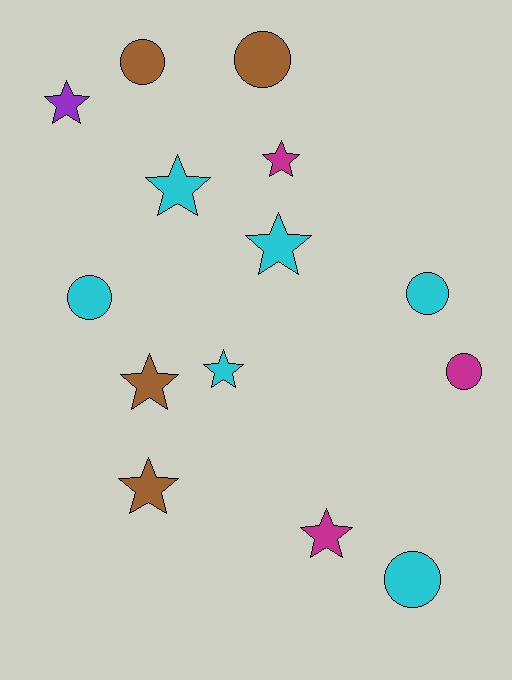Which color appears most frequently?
Cyan, with 6 objects.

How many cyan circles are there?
There are 3 cyan circles.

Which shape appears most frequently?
Star, with 8 objects.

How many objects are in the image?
There are 14 objects.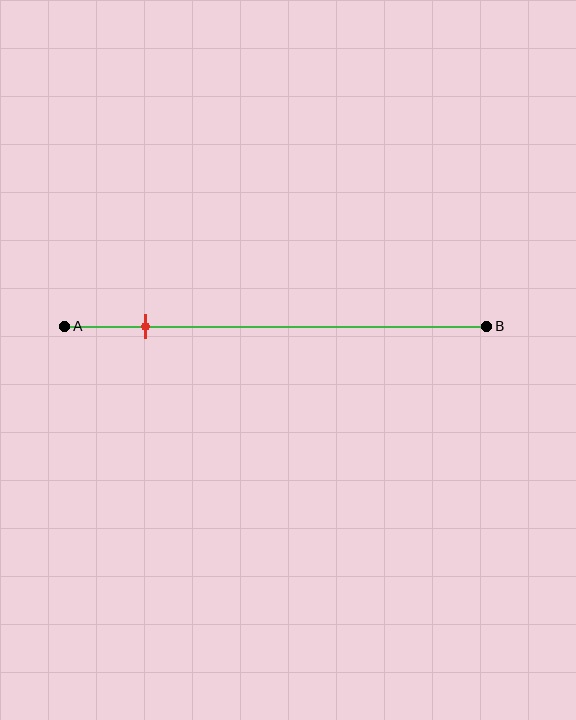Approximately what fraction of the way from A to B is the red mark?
The red mark is approximately 20% of the way from A to B.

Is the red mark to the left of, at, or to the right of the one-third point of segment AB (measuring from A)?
The red mark is to the left of the one-third point of segment AB.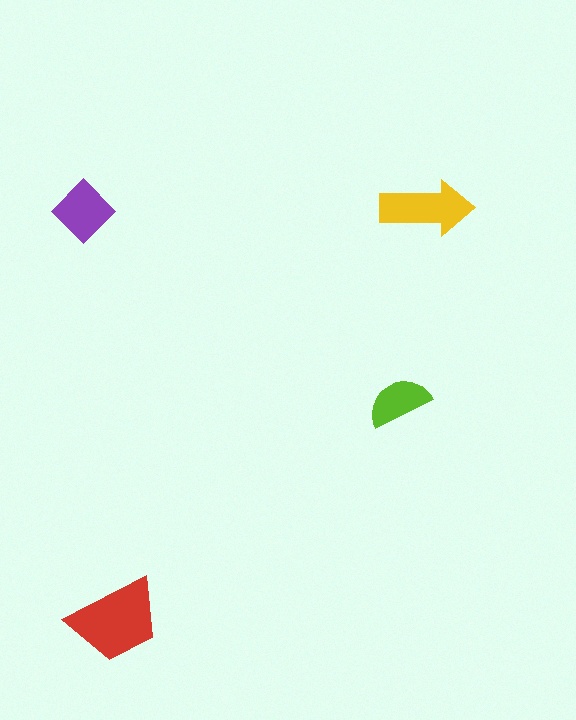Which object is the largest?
The red trapezoid.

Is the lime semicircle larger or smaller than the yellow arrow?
Smaller.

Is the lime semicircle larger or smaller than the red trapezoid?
Smaller.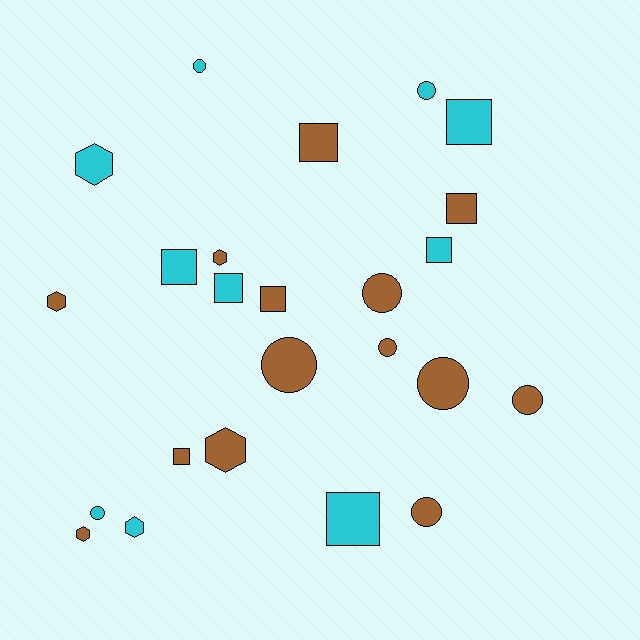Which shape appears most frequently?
Square, with 9 objects.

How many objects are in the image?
There are 24 objects.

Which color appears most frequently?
Brown, with 14 objects.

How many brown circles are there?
There are 6 brown circles.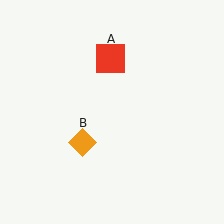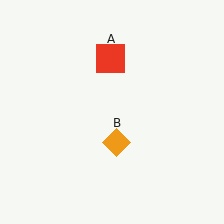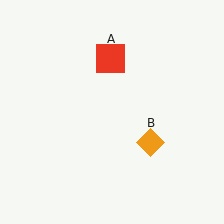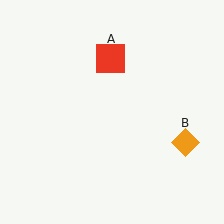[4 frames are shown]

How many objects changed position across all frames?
1 object changed position: orange diamond (object B).